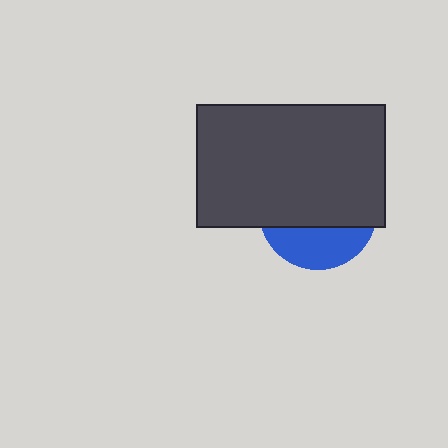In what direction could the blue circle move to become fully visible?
The blue circle could move down. That would shift it out from behind the dark gray rectangle entirely.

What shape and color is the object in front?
The object in front is a dark gray rectangle.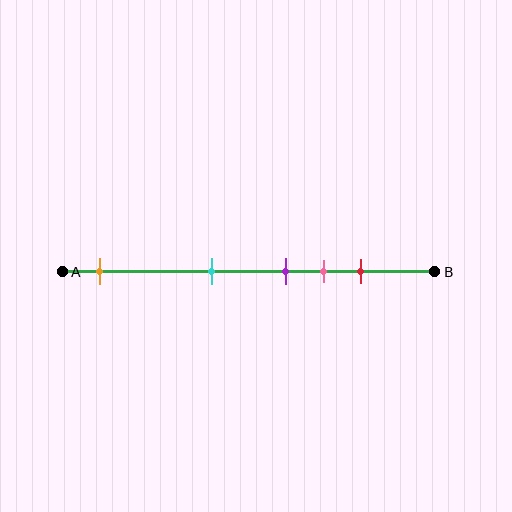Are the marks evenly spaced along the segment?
No, the marks are not evenly spaced.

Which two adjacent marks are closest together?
The purple and pink marks are the closest adjacent pair.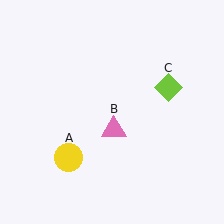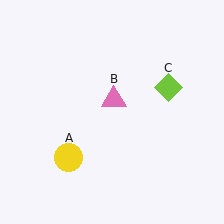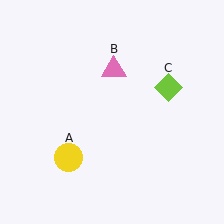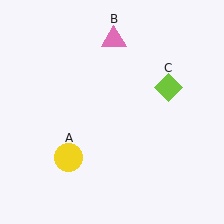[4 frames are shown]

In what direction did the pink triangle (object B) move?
The pink triangle (object B) moved up.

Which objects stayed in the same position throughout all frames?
Yellow circle (object A) and lime diamond (object C) remained stationary.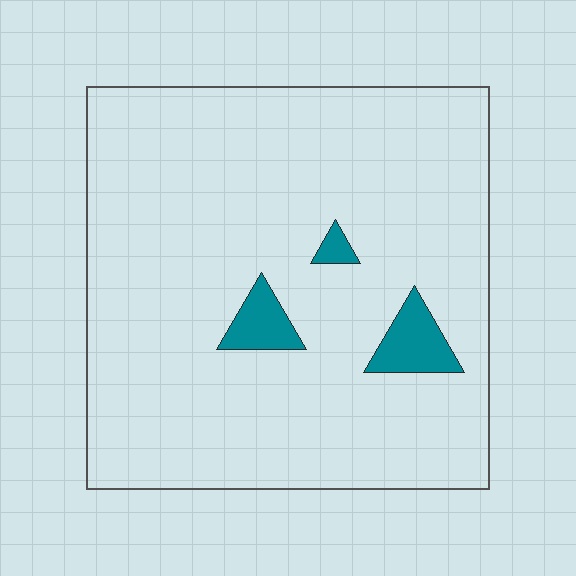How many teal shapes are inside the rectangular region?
3.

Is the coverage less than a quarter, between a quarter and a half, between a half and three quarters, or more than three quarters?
Less than a quarter.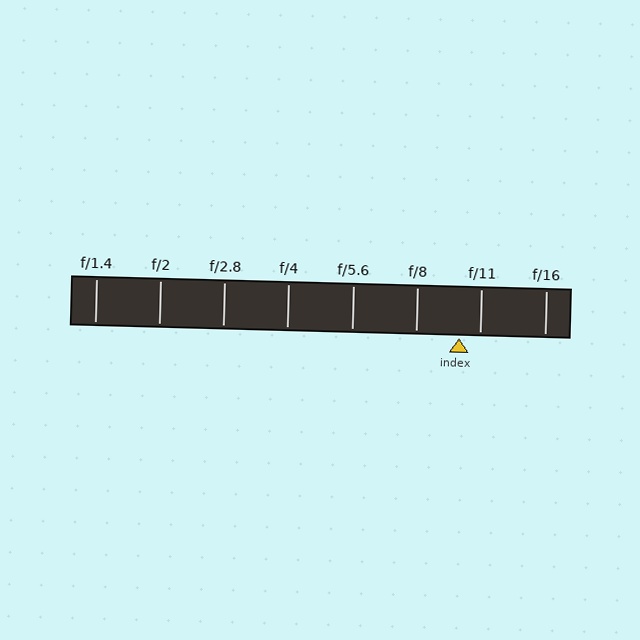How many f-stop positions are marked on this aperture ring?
There are 8 f-stop positions marked.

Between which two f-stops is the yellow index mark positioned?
The index mark is between f/8 and f/11.